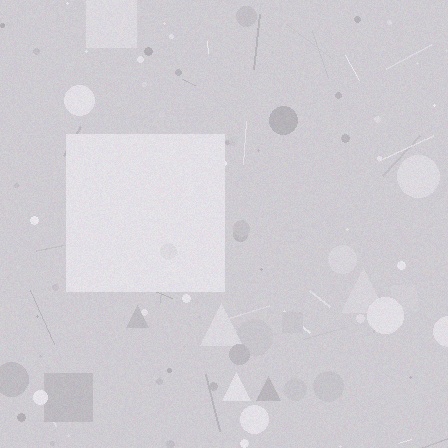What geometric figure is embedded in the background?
A square is embedded in the background.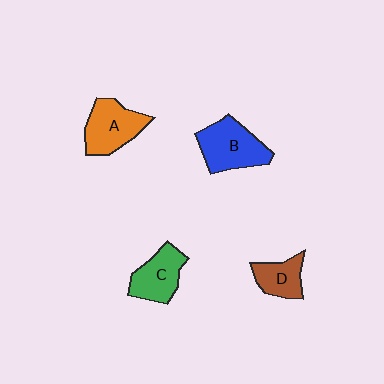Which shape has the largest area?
Shape B (blue).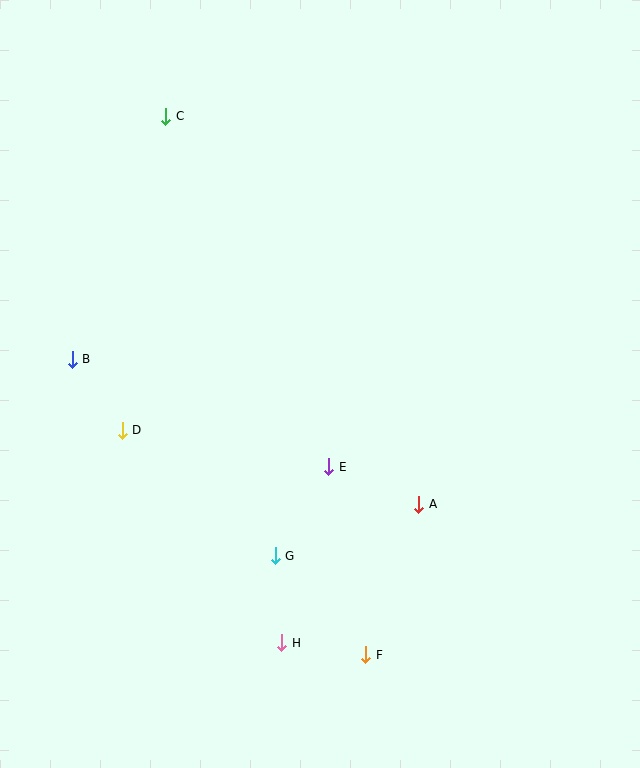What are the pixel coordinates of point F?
Point F is at (366, 655).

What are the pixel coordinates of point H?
Point H is at (282, 643).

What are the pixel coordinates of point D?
Point D is at (122, 430).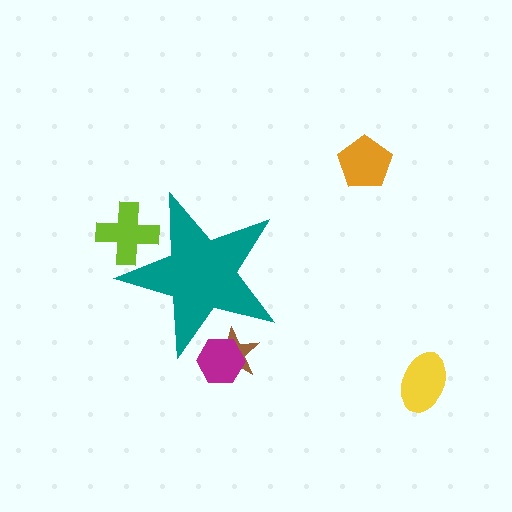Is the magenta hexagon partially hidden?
Yes, the magenta hexagon is partially hidden behind the teal star.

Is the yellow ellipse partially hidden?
No, the yellow ellipse is fully visible.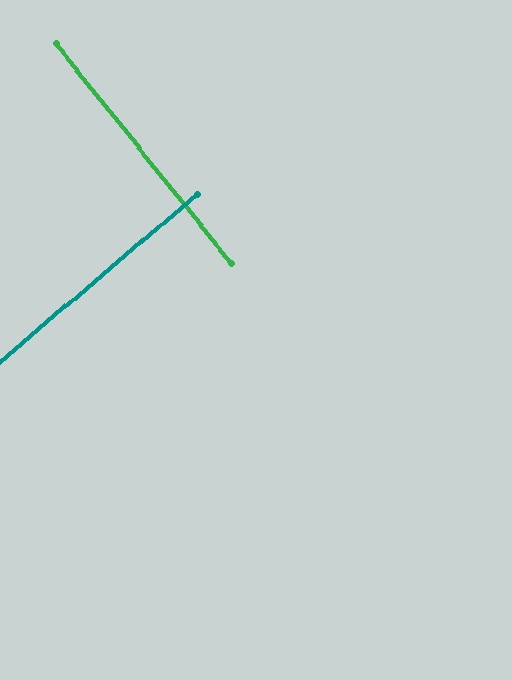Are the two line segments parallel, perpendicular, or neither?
Perpendicular — they meet at approximately 88°.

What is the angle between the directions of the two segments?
Approximately 88 degrees.